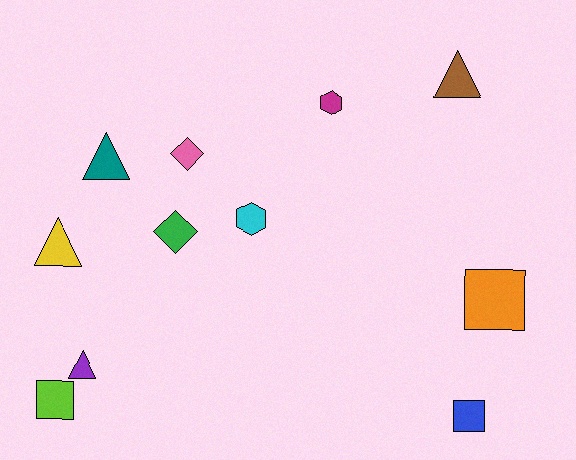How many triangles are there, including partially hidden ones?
There are 4 triangles.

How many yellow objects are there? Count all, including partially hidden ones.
There is 1 yellow object.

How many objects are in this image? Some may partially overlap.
There are 11 objects.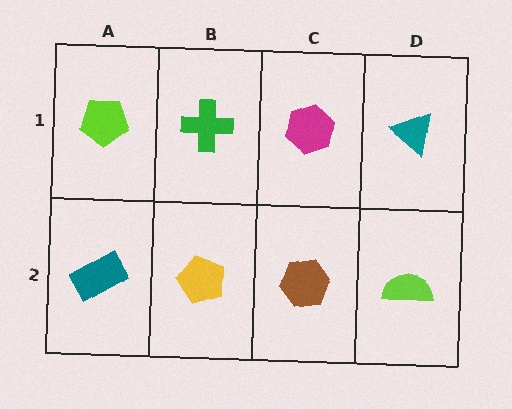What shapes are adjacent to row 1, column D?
A lime semicircle (row 2, column D), a magenta hexagon (row 1, column C).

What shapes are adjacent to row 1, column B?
A yellow pentagon (row 2, column B), a lime pentagon (row 1, column A), a magenta hexagon (row 1, column C).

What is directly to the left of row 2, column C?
A yellow pentagon.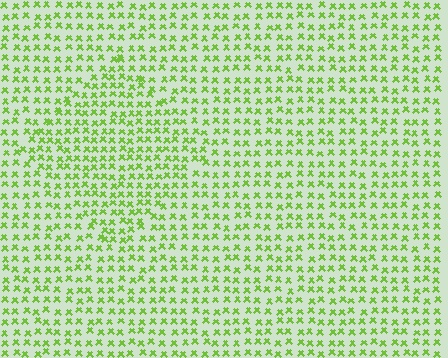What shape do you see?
I see a diamond.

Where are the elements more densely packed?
The elements are more densely packed inside the diamond boundary.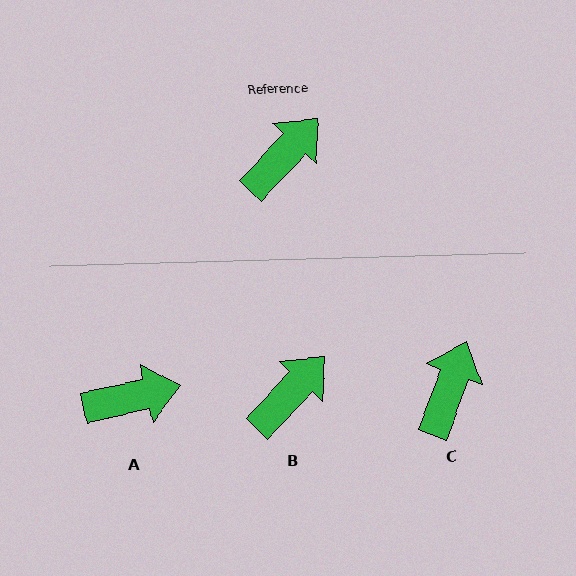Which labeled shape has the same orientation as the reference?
B.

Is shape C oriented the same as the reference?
No, it is off by about 23 degrees.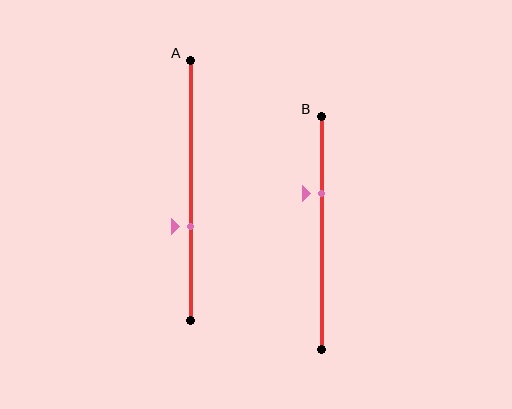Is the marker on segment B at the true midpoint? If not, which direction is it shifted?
No, the marker on segment B is shifted upward by about 17% of the segment length.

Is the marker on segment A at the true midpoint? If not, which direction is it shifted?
No, the marker on segment A is shifted downward by about 14% of the segment length.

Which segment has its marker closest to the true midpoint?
Segment A has its marker closest to the true midpoint.